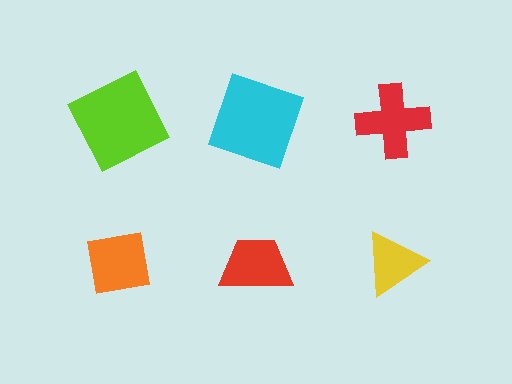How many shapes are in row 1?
3 shapes.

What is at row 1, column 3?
A red cross.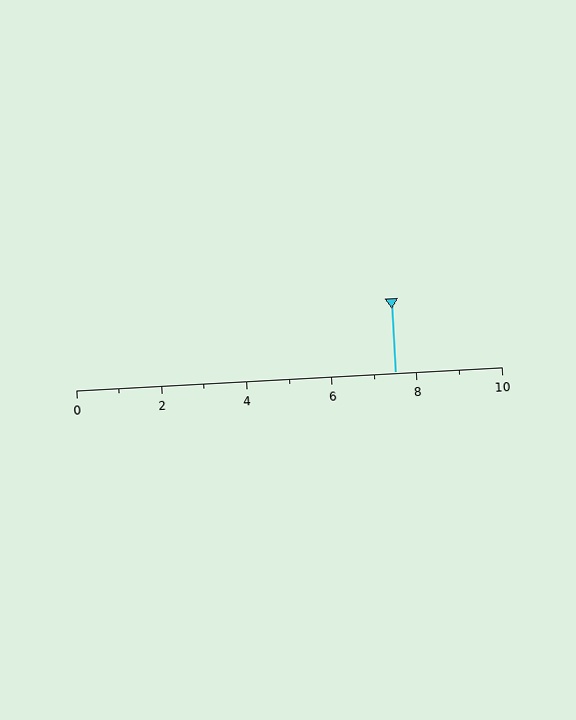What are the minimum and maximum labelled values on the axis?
The axis runs from 0 to 10.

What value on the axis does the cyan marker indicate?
The marker indicates approximately 7.5.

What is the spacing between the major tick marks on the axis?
The major ticks are spaced 2 apart.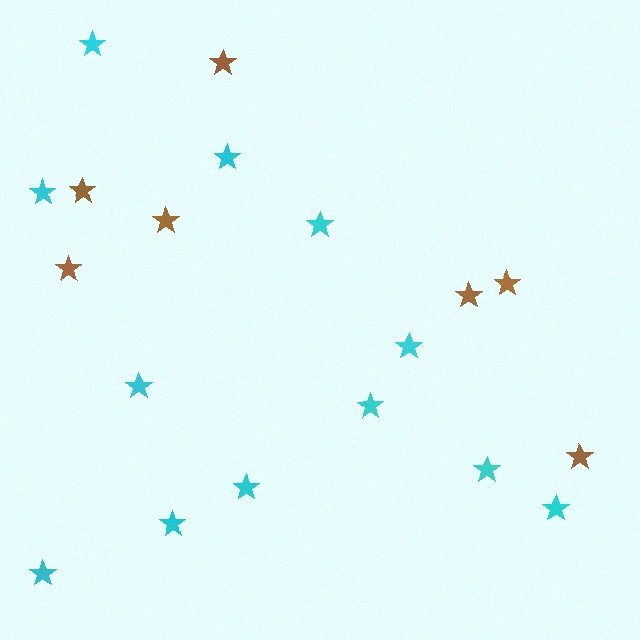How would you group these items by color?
There are 2 groups: one group of cyan stars (12) and one group of brown stars (7).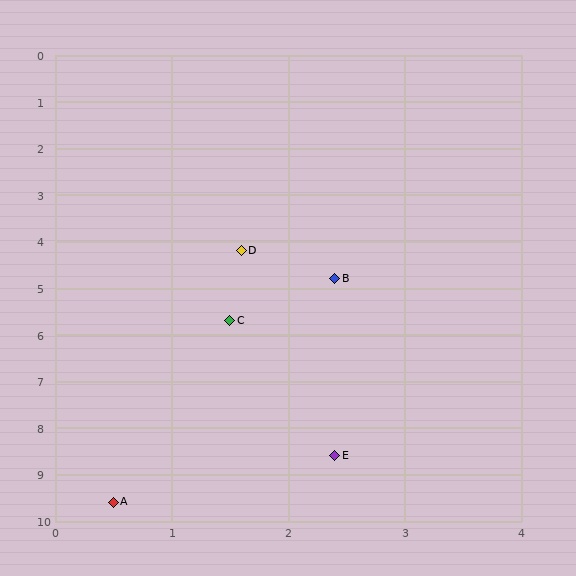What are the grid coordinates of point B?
Point B is at approximately (2.4, 4.8).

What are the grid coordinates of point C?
Point C is at approximately (1.5, 5.7).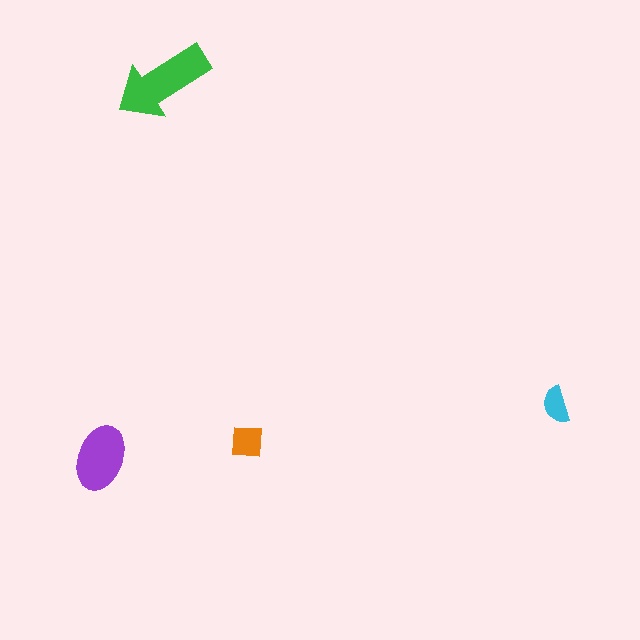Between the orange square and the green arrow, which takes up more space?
The green arrow.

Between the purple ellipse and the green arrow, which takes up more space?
The green arrow.